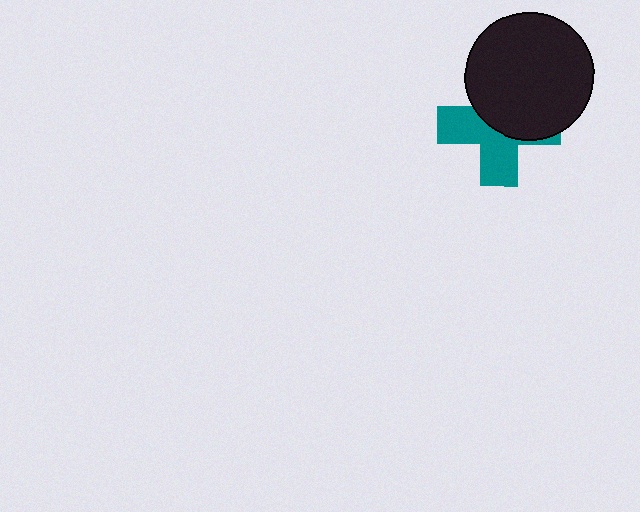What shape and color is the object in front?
The object in front is a black circle.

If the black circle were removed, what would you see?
You would see the complete teal cross.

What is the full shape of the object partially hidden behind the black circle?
The partially hidden object is a teal cross.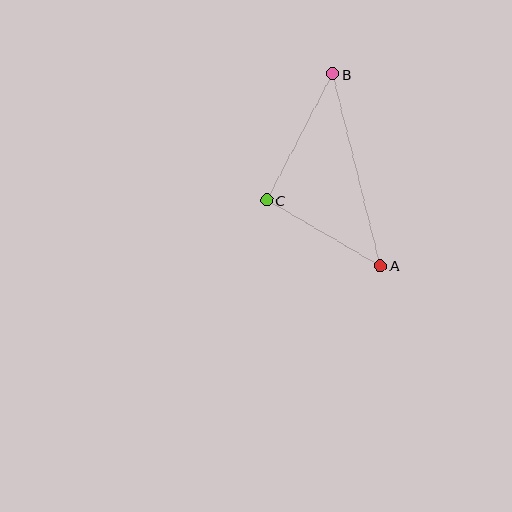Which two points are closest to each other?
Points A and C are closest to each other.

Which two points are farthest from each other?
Points A and B are farthest from each other.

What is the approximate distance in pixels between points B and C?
The distance between B and C is approximately 142 pixels.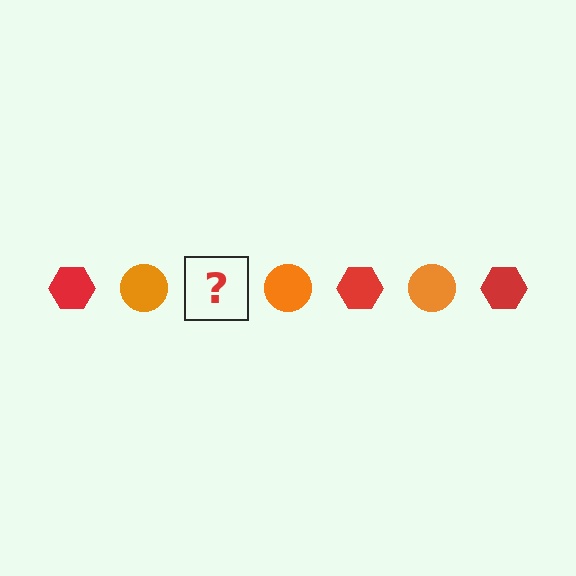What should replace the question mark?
The question mark should be replaced with a red hexagon.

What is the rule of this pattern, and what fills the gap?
The rule is that the pattern alternates between red hexagon and orange circle. The gap should be filled with a red hexagon.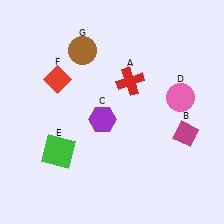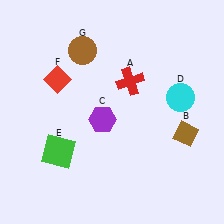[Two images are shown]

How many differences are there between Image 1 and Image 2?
There are 2 differences between the two images.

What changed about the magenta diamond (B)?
In Image 1, B is magenta. In Image 2, it changed to brown.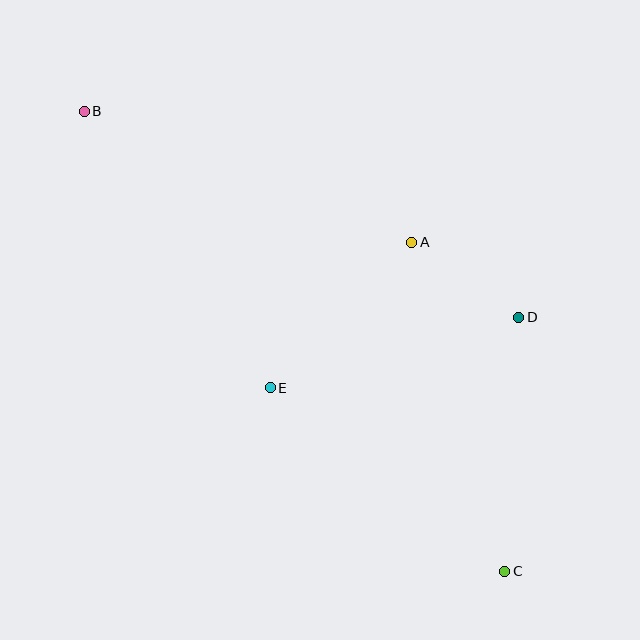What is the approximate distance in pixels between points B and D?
The distance between B and D is approximately 481 pixels.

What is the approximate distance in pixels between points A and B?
The distance between A and B is approximately 353 pixels.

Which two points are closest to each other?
Points A and D are closest to each other.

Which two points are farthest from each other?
Points B and C are farthest from each other.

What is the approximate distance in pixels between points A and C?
The distance between A and C is approximately 342 pixels.